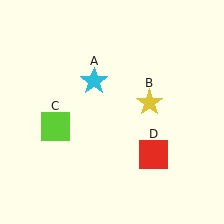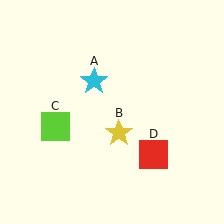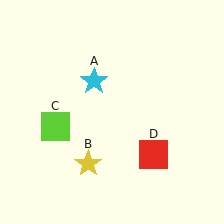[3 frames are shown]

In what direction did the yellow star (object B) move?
The yellow star (object B) moved down and to the left.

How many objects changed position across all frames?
1 object changed position: yellow star (object B).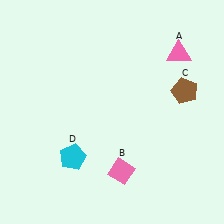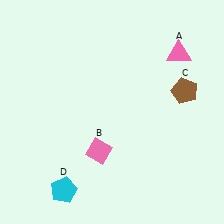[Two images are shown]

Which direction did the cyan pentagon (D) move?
The cyan pentagon (D) moved down.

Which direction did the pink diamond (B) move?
The pink diamond (B) moved left.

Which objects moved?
The objects that moved are: the pink diamond (B), the cyan pentagon (D).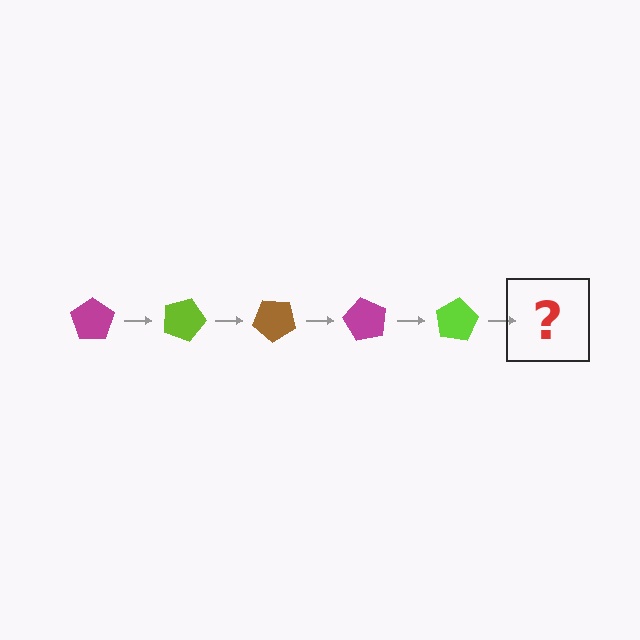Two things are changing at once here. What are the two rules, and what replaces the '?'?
The two rules are that it rotates 20 degrees each step and the color cycles through magenta, lime, and brown. The '?' should be a brown pentagon, rotated 100 degrees from the start.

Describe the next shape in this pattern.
It should be a brown pentagon, rotated 100 degrees from the start.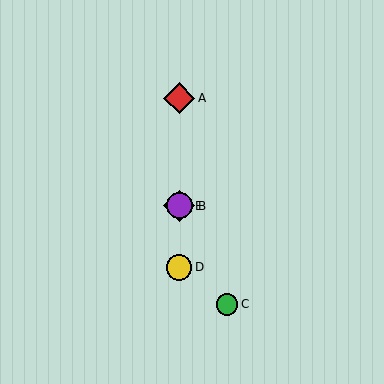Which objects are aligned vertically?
Objects A, B, D, E are aligned vertically.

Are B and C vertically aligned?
No, B is at x≈179 and C is at x≈227.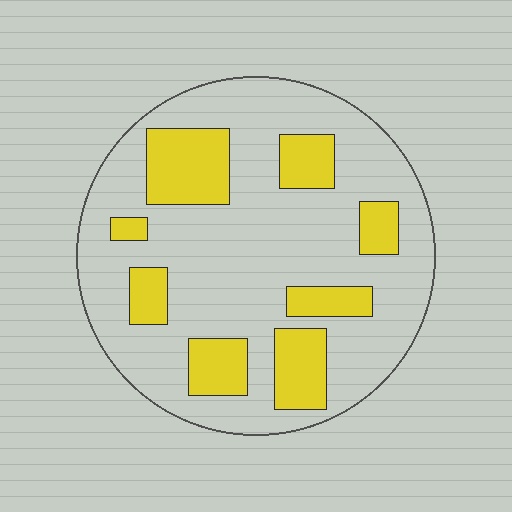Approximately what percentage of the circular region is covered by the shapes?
Approximately 25%.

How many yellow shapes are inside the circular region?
8.